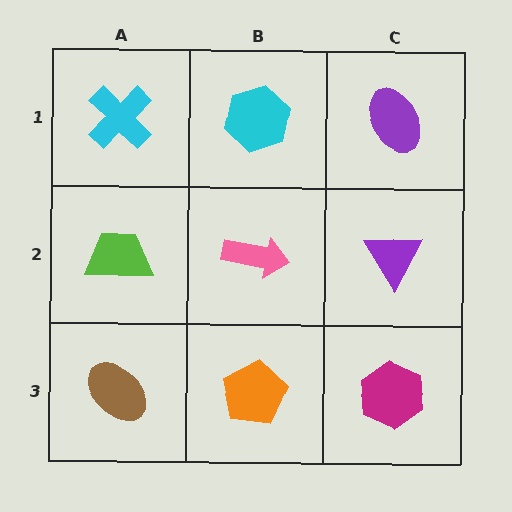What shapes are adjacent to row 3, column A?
A lime trapezoid (row 2, column A), an orange pentagon (row 3, column B).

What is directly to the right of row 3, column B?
A magenta hexagon.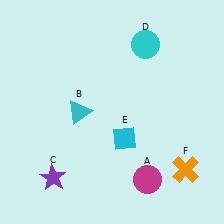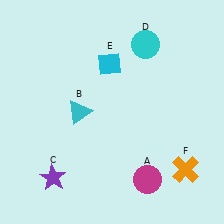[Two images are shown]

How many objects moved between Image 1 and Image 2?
1 object moved between the two images.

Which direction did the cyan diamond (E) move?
The cyan diamond (E) moved up.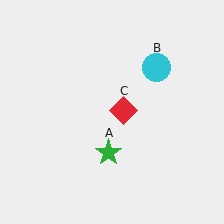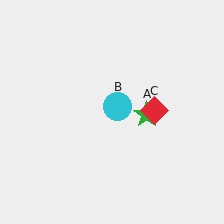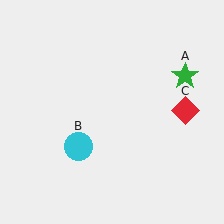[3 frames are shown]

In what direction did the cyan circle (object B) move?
The cyan circle (object B) moved down and to the left.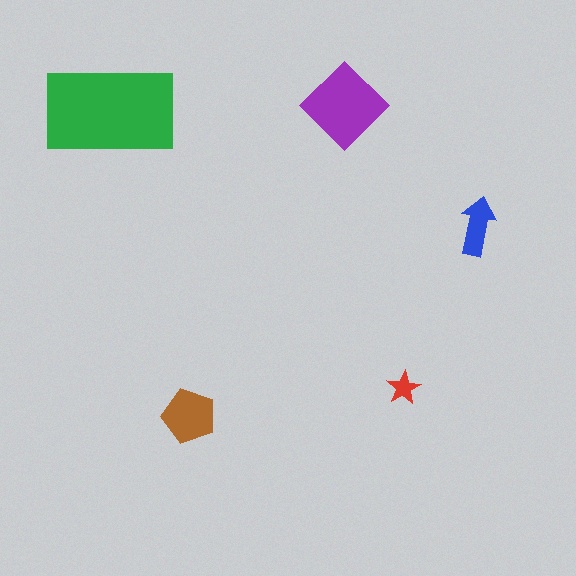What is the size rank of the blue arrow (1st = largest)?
4th.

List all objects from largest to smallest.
The green rectangle, the purple diamond, the brown pentagon, the blue arrow, the red star.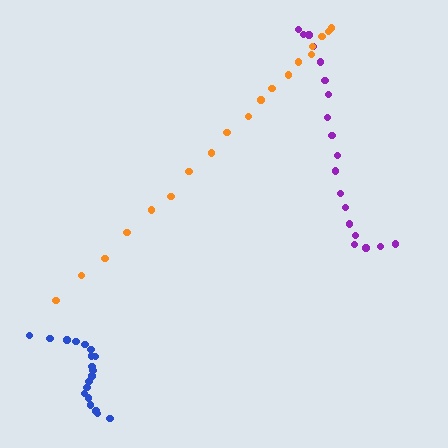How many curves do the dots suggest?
There are 3 distinct paths.